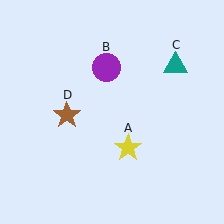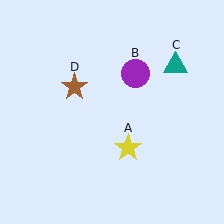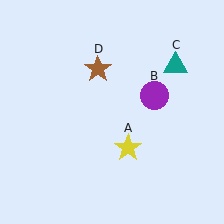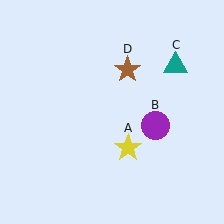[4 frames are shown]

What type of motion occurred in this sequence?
The purple circle (object B), brown star (object D) rotated clockwise around the center of the scene.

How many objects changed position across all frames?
2 objects changed position: purple circle (object B), brown star (object D).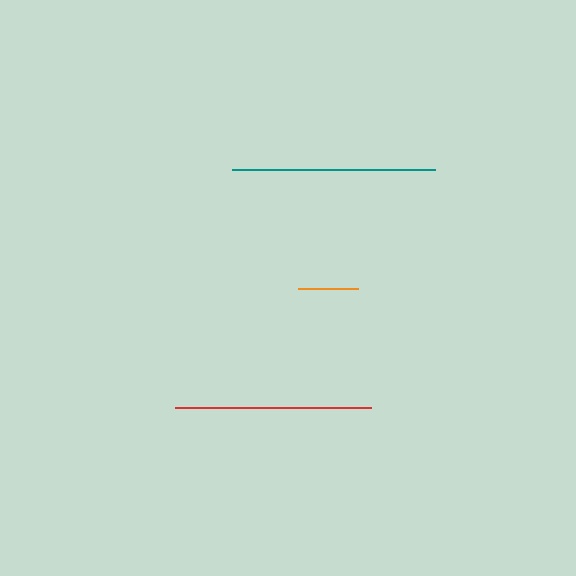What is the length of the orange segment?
The orange segment is approximately 61 pixels long.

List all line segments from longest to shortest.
From longest to shortest: teal, red, orange.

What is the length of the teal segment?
The teal segment is approximately 203 pixels long.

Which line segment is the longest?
The teal line is the longest at approximately 203 pixels.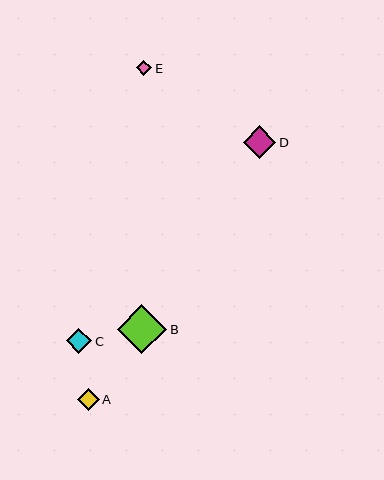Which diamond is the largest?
Diamond B is the largest with a size of approximately 49 pixels.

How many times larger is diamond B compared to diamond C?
Diamond B is approximately 1.9 times the size of diamond C.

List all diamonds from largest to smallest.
From largest to smallest: B, D, C, A, E.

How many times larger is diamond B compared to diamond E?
Diamond B is approximately 3.2 times the size of diamond E.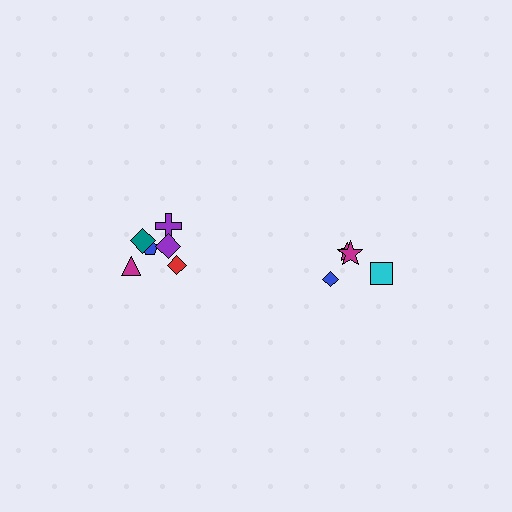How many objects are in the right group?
There are 4 objects.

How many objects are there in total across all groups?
There are 10 objects.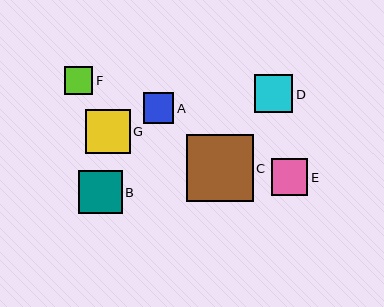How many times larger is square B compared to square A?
Square B is approximately 1.4 times the size of square A.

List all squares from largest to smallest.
From largest to smallest: C, G, B, D, E, A, F.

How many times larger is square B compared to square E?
Square B is approximately 1.2 times the size of square E.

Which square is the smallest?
Square F is the smallest with a size of approximately 28 pixels.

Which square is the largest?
Square C is the largest with a size of approximately 67 pixels.